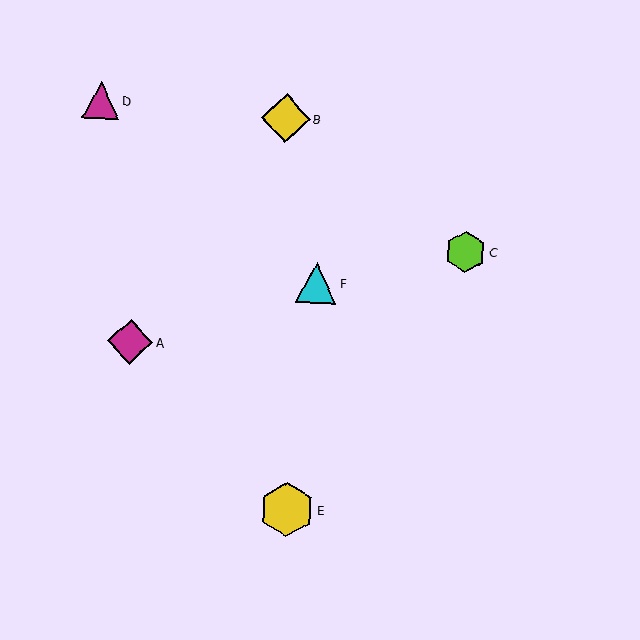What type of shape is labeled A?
Shape A is a magenta diamond.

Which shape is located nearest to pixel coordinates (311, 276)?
The cyan triangle (labeled F) at (316, 283) is nearest to that location.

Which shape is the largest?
The yellow hexagon (labeled E) is the largest.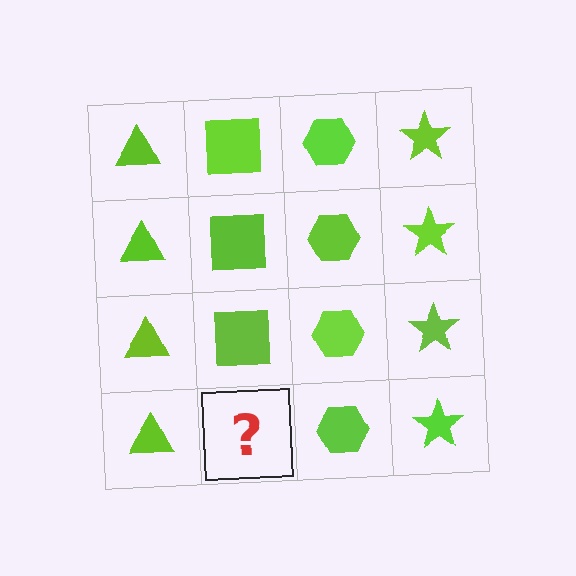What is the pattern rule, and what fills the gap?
The rule is that each column has a consistent shape. The gap should be filled with a lime square.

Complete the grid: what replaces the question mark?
The question mark should be replaced with a lime square.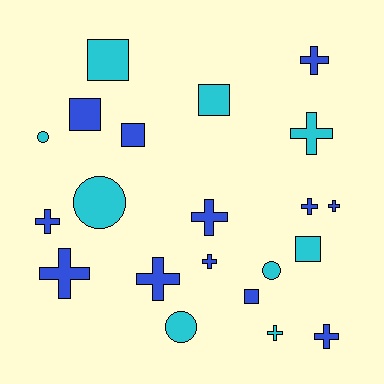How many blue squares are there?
There are 3 blue squares.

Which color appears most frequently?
Blue, with 12 objects.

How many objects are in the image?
There are 21 objects.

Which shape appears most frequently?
Cross, with 11 objects.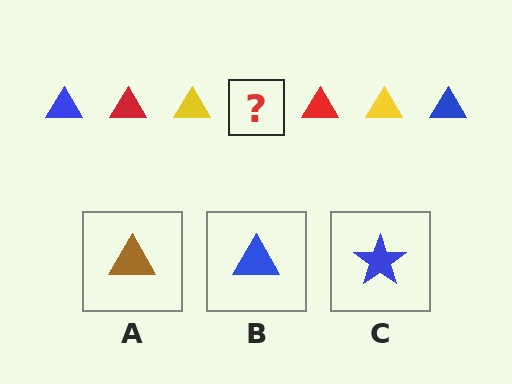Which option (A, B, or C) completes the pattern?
B.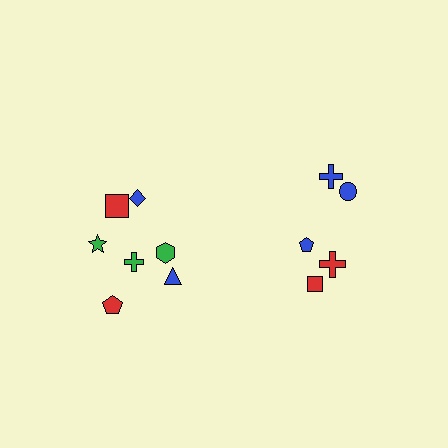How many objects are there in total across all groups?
There are 12 objects.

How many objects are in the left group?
There are 7 objects.